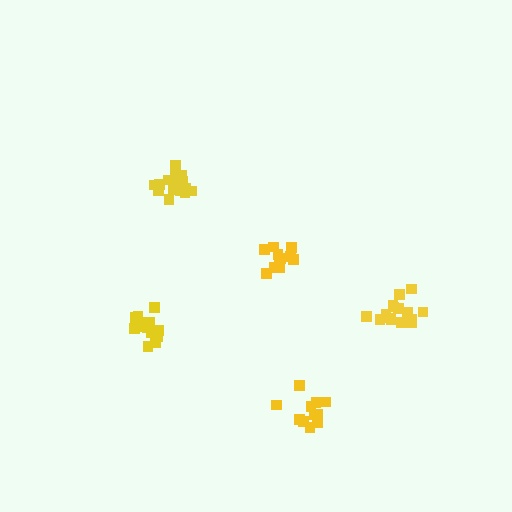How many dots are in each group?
Group 1: 17 dots, Group 2: 11 dots, Group 3: 11 dots, Group 4: 15 dots, Group 5: 15 dots (69 total).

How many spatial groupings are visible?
There are 5 spatial groupings.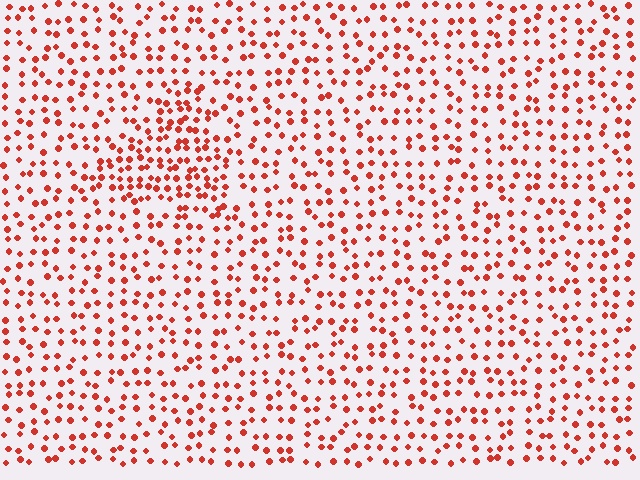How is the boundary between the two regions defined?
The boundary is defined by a change in element density (approximately 1.8x ratio). All elements are the same color, size, and shape.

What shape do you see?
I see a triangle.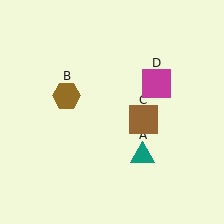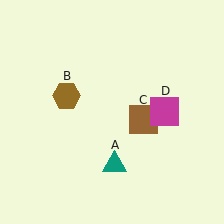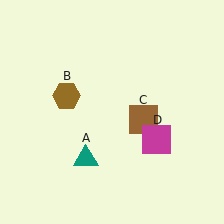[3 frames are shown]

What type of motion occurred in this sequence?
The teal triangle (object A), magenta square (object D) rotated clockwise around the center of the scene.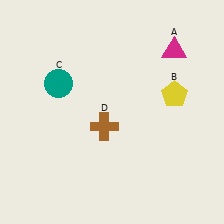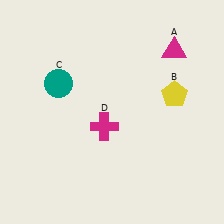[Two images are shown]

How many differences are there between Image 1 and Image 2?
There is 1 difference between the two images.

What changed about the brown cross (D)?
In Image 1, D is brown. In Image 2, it changed to magenta.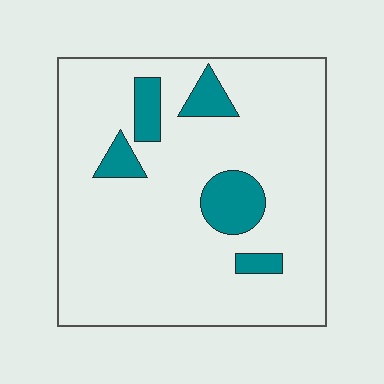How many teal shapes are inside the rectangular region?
5.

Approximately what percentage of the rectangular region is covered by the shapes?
Approximately 15%.